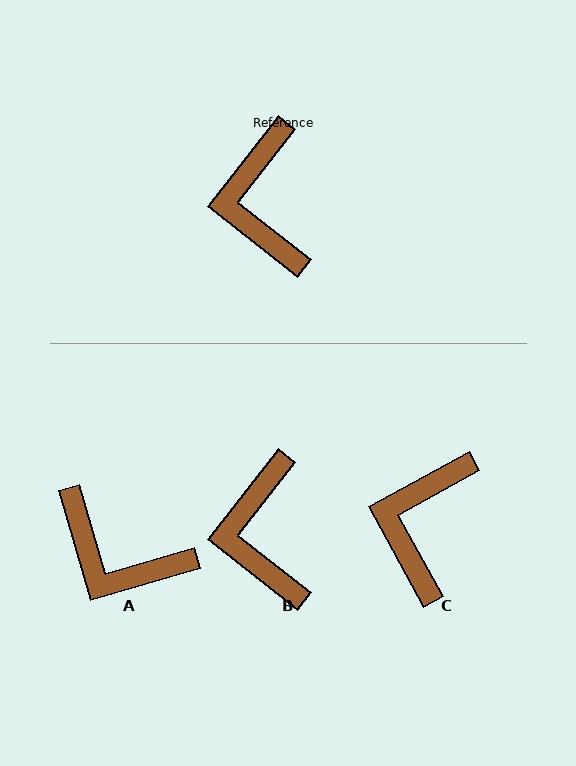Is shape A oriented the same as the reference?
No, it is off by about 54 degrees.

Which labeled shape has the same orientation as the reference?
B.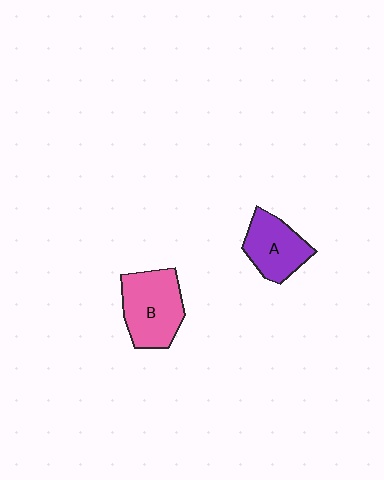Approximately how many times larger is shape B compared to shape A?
Approximately 1.3 times.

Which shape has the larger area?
Shape B (pink).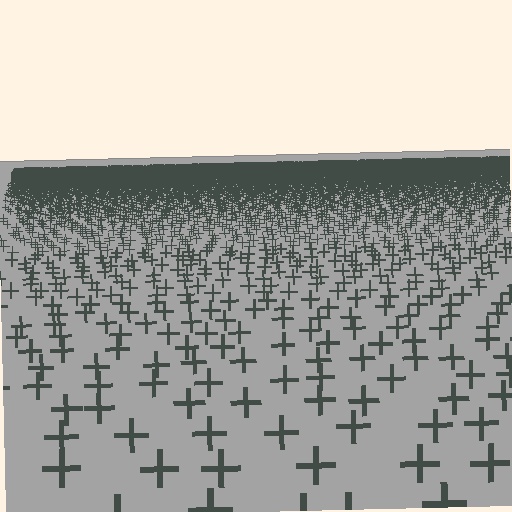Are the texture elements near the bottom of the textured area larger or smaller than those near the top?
Larger. Near the bottom, elements are closer to the viewer and appear at a bigger on-screen size.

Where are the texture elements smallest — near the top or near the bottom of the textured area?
Near the top.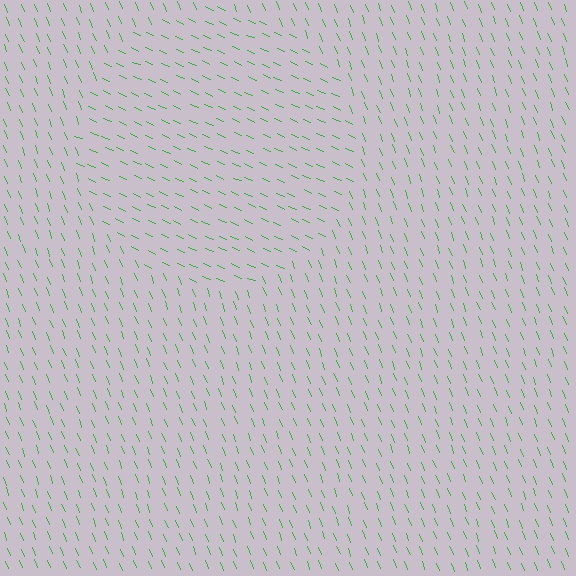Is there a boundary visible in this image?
Yes, there is a texture boundary formed by a change in line orientation.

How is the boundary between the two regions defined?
The boundary is defined purely by a change in line orientation (approximately 45 degrees difference). All lines are the same color and thickness.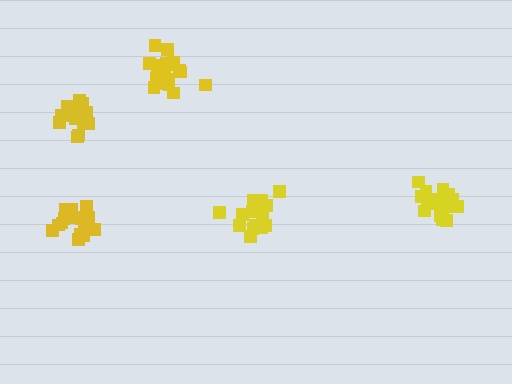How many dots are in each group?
Group 1: 17 dots, Group 2: 16 dots, Group 3: 21 dots, Group 4: 20 dots, Group 5: 21 dots (95 total).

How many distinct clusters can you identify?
There are 5 distinct clusters.